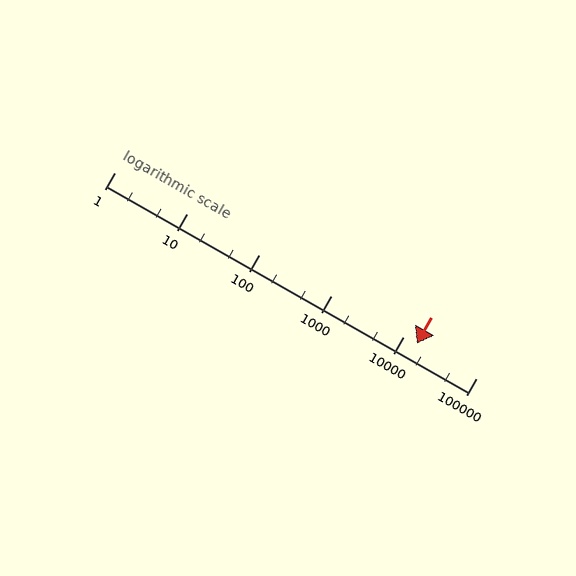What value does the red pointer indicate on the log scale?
The pointer indicates approximately 15000.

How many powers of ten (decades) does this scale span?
The scale spans 5 decades, from 1 to 100000.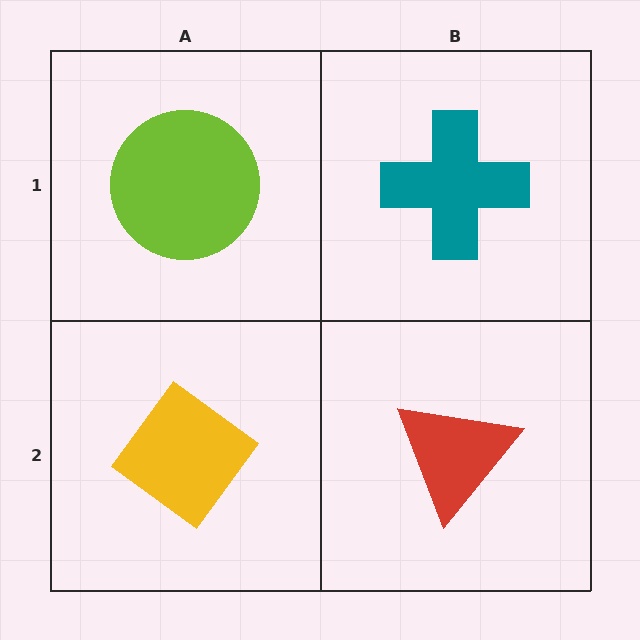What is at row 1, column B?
A teal cross.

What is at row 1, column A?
A lime circle.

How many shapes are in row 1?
2 shapes.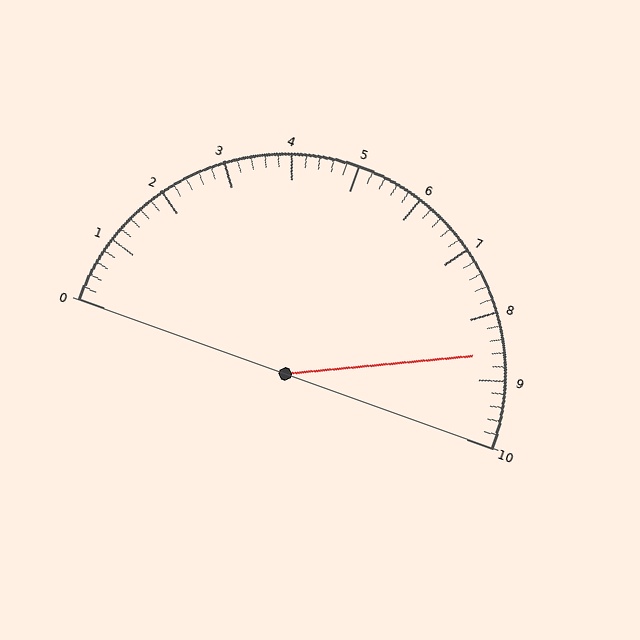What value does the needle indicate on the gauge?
The needle indicates approximately 8.6.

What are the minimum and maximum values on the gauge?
The gauge ranges from 0 to 10.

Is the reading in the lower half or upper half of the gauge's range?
The reading is in the upper half of the range (0 to 10).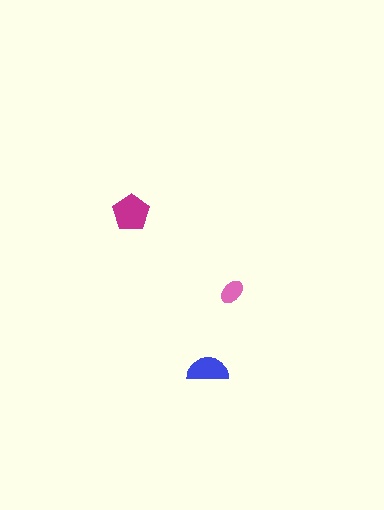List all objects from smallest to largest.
The pink ellipse, the blue semicircle, the magenta pentagon.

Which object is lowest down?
The blue semicircle is bottommost.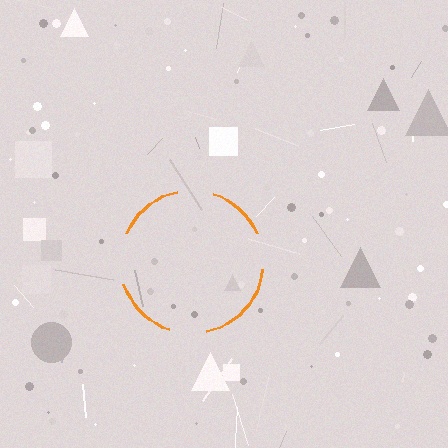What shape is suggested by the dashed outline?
The dashed outline suggests a circle.